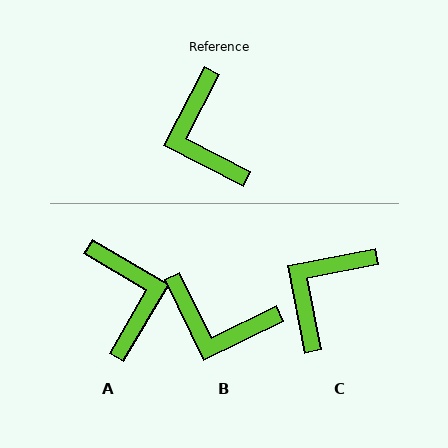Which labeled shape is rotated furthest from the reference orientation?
A, about 177 degrees away.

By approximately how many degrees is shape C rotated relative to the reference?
Approximately 51 degrees clockwise.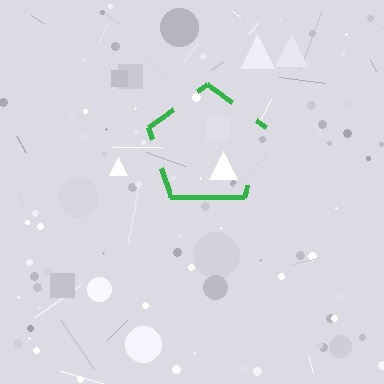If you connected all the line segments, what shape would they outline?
They would outline a pentagon.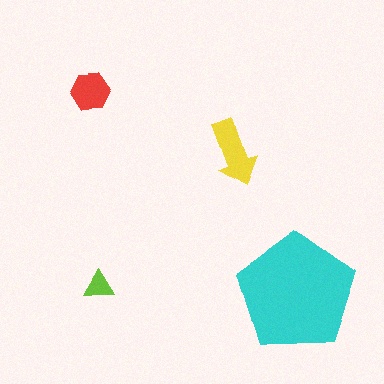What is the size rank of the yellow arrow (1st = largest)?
2nd.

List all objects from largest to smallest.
The cyan pentagon, the yellow arrow, the red hexagon, the lime triangle.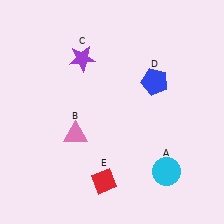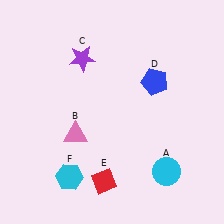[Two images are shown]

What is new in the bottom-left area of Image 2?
A cyan hexagon (F) was added in the bottom-left area of Image 2.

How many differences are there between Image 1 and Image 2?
There is 1 difference between the two images.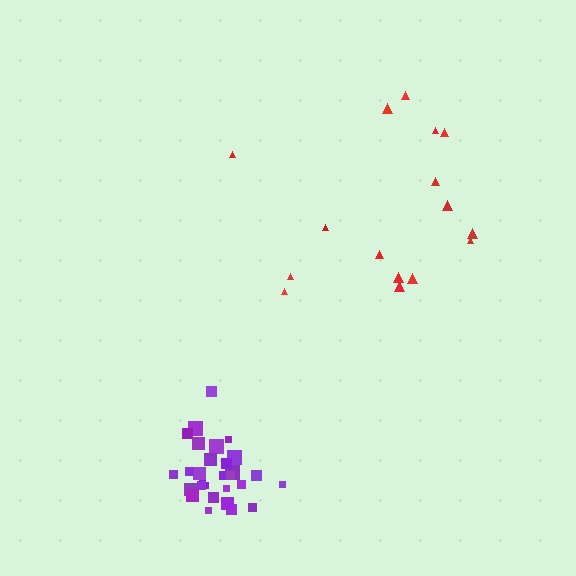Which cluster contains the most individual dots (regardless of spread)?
Purple (30).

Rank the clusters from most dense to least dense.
purple, red.